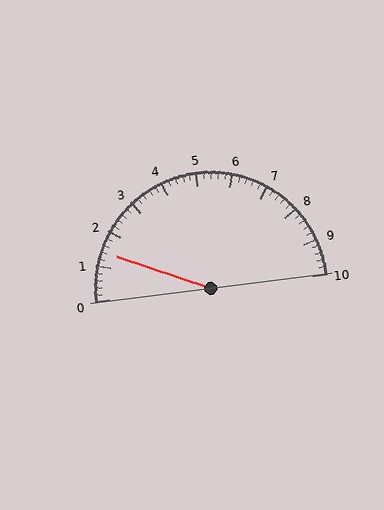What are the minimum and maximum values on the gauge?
The gauge ranges from 0 to 10.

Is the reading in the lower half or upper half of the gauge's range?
The reading is in the lower half of the range (0 to 10).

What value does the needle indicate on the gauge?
The needle indicates approximately 1.4.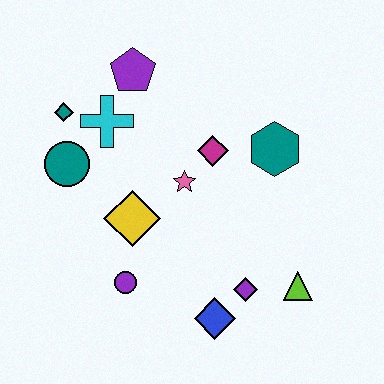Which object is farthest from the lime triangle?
The teal diamond is farthest from the lime triangle.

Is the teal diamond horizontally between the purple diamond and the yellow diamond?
No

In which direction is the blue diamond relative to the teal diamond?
The blue diamond is below the teal diamond.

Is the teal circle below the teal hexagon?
Yes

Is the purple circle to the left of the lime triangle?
Yes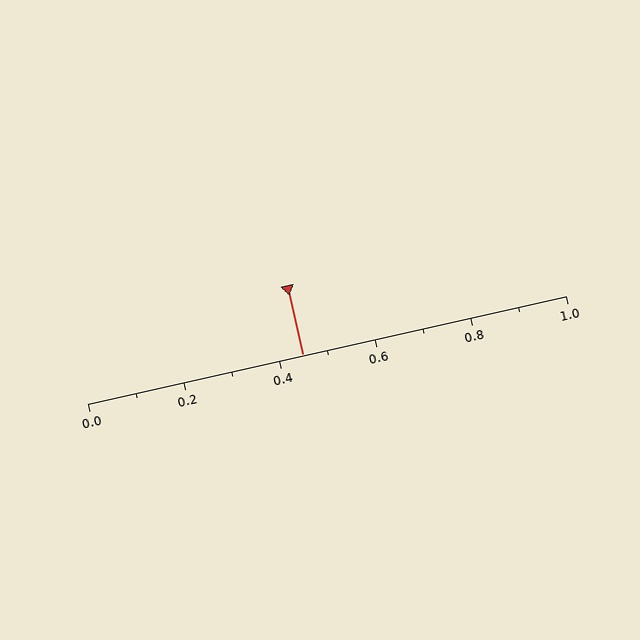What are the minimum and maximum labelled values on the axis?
The axis runs from 0.0 to 1.0.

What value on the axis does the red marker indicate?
The marker indicates approximately 0.45.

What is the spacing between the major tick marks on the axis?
The major ticks are spaced 0.2 apart.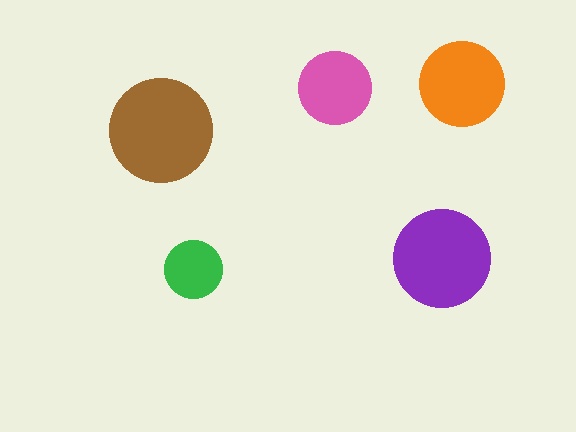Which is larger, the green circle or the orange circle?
The orange one.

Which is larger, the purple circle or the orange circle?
The purple one.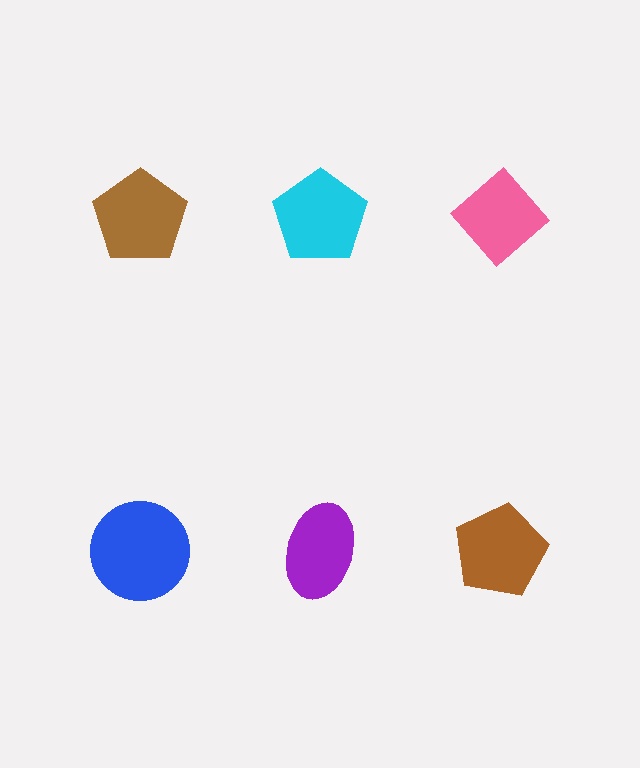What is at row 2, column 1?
A blue circle.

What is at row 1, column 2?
A cyan pentagon.